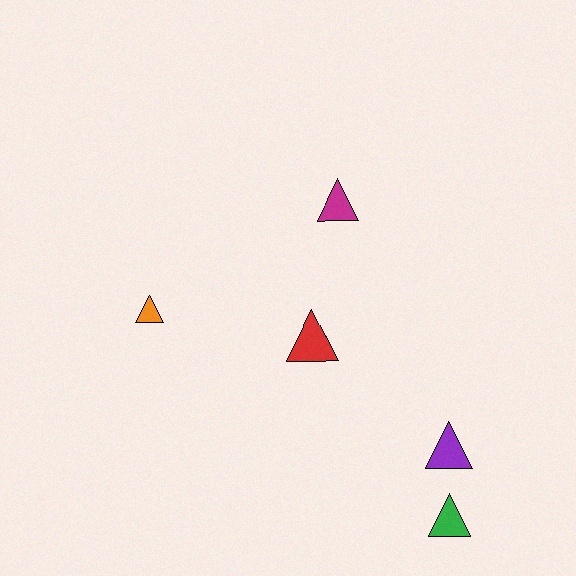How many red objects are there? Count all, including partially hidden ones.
There is 1 red object.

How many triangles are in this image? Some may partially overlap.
There are 5 triangles.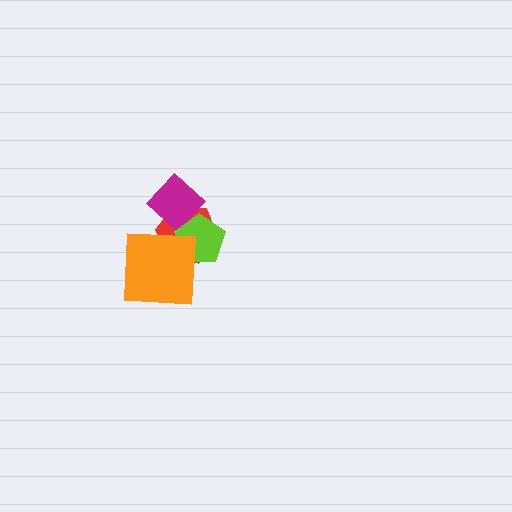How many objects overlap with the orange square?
3 objects overlap with the orange square.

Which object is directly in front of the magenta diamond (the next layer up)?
The lime pentagon is directly in front of the magenta diamond.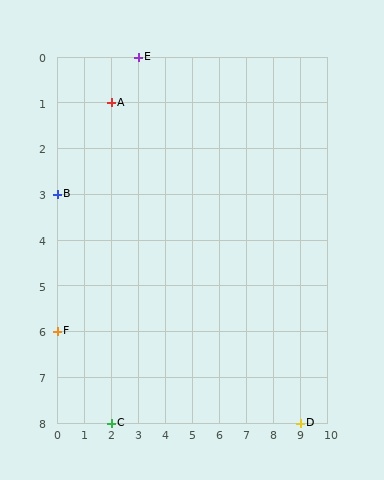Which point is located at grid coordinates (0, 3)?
Point B is at (0, 3).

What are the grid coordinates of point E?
Point E is at grid coordinates (3, 0).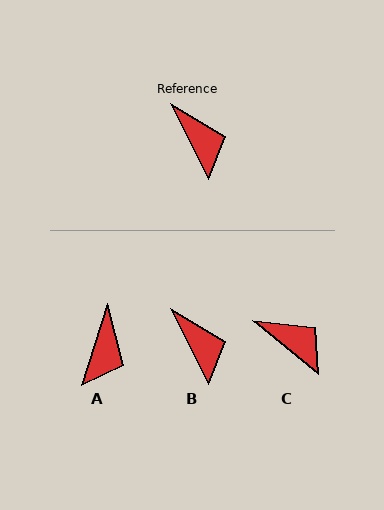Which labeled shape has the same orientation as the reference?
B.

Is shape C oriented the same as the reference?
No, it is off by about 25 degrees.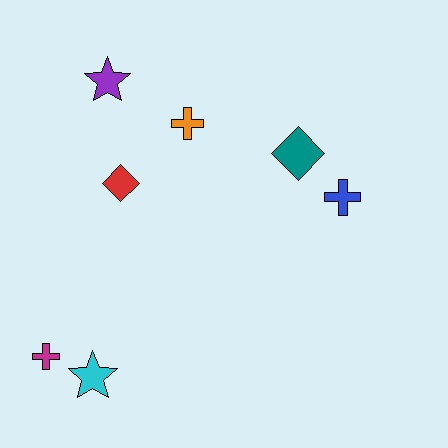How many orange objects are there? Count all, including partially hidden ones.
There is 1 orange object.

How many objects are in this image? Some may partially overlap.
There are 7 objects.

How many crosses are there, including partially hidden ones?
There are 3 crosses.